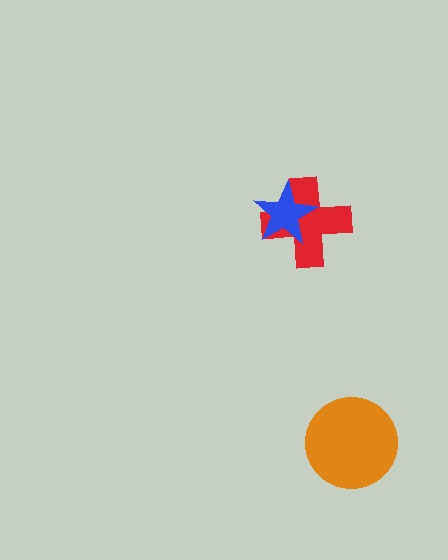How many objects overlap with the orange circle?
0 objects overlap with the orange circle.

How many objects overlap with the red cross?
1 object overlaps with the red cross.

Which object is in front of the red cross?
The blue star is in front of the red cross.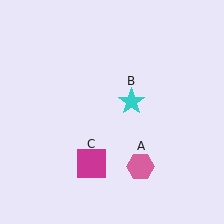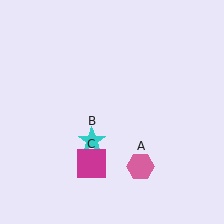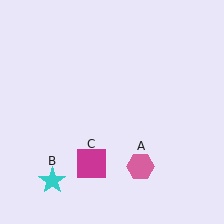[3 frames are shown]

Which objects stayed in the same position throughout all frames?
Pink hexagon (object A) and magenta square (object C) remained stationary.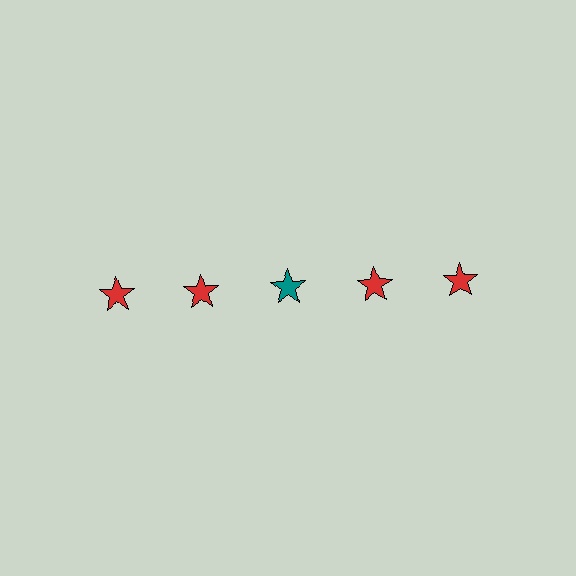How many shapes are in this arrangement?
There are 5 shapes arranged in a grid pattern.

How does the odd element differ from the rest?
It has a different color: teal instead of red.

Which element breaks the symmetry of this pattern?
The teal star in the top row, center column breaks the symmetry. All other shapes are red stars.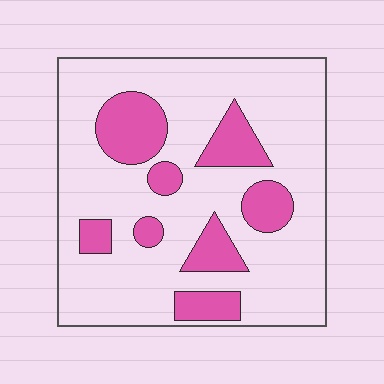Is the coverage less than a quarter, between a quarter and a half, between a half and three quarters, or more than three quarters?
Less than a quarter.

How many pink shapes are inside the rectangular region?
8.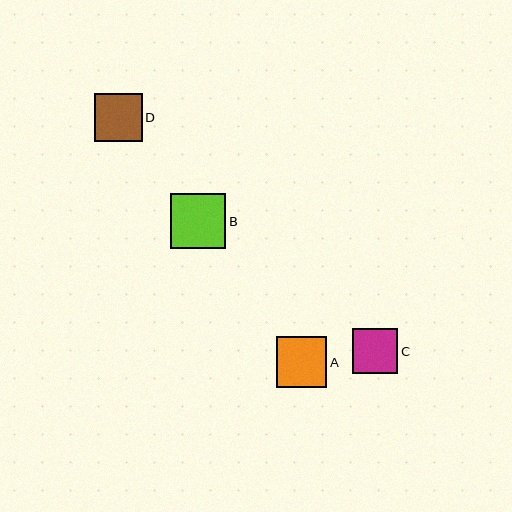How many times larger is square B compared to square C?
Square B is approximately 1.2 times the size of square C.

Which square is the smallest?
Square C is the smallest with a size of approximately 45 pixels.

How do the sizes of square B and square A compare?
Square B and square A are approximately the same size.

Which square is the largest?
Square B is the largest with a size of approximately 55 pixels.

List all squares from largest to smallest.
From largest to smallest: B, A, D, C.